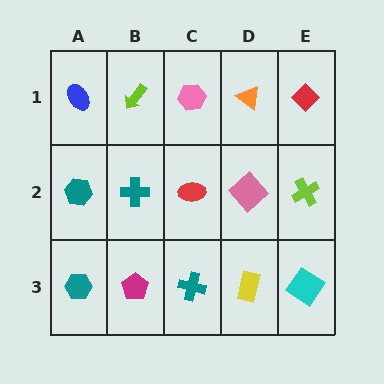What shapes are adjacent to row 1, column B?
A teal cross (row 2, column B), a blue ellipse (row 1, column A), a pink hexagon (row 1, column C).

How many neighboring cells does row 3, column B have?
3.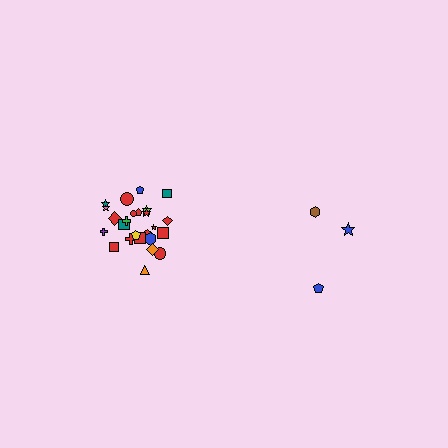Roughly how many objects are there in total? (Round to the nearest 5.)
Roughly 30 objects in total.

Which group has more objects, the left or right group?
The left group.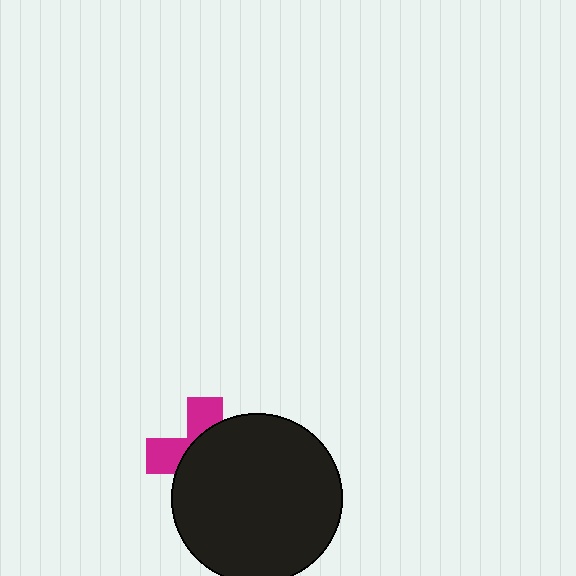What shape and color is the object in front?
The object in front is a black circle.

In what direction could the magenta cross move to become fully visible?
The magenta cross could move toward the upper-left. That would shift it out from behind the black circle entirely.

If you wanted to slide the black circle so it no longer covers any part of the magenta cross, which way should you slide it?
Slide it toward the lower-right — that is the most direct way to separate the two shapes.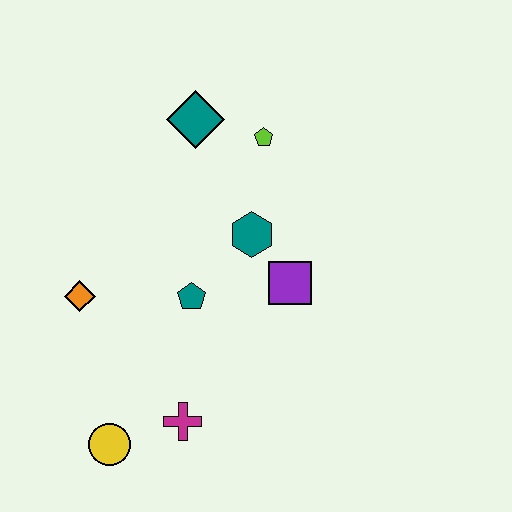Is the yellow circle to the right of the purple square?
No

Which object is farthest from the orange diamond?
The lime pentagon is farthest from the orange diamond.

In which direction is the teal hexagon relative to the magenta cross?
The teal hexagon is above the magenta cross.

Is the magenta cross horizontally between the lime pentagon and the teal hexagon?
No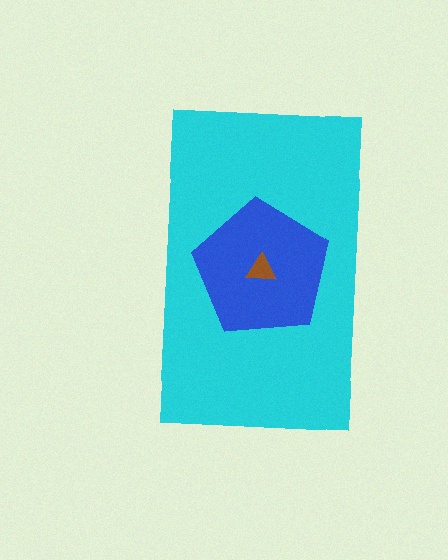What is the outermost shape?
The cyan rectangle.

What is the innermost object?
The brown triangle.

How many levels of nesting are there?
3.